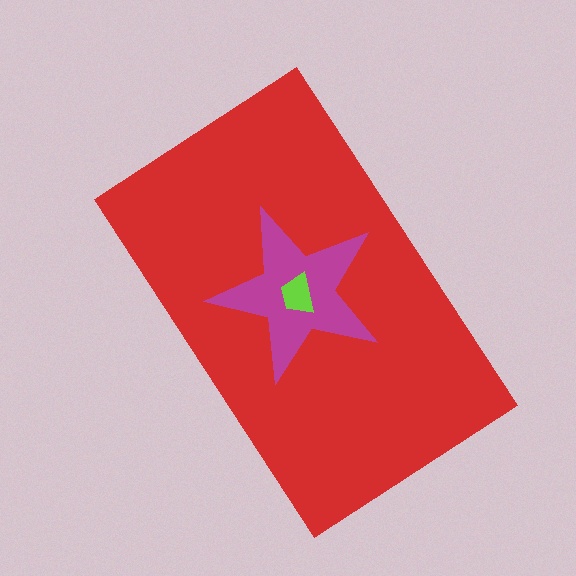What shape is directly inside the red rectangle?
The magenta star.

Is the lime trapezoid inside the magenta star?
Yes.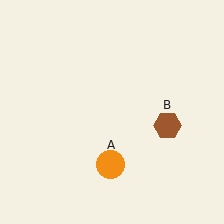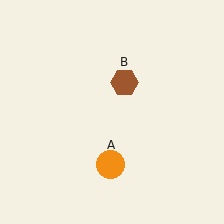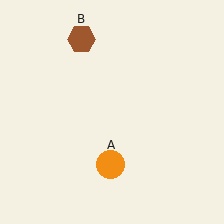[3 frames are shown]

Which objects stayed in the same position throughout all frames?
Orange circle (object A) remained stationary.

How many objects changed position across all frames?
1 object changed position: brown hexagon (object B).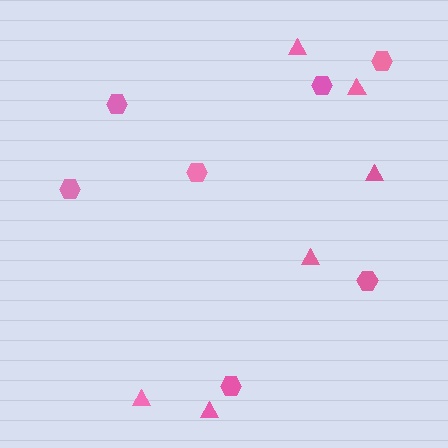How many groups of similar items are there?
There are 2 groups: one group of triangles (6) and one group of hexagons (7).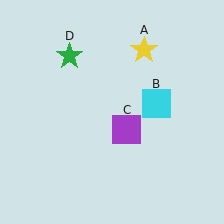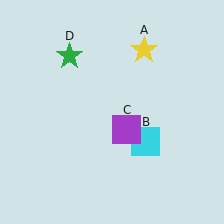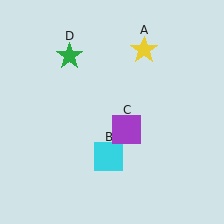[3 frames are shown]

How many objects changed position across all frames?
1 object changed position: cyan square (object B).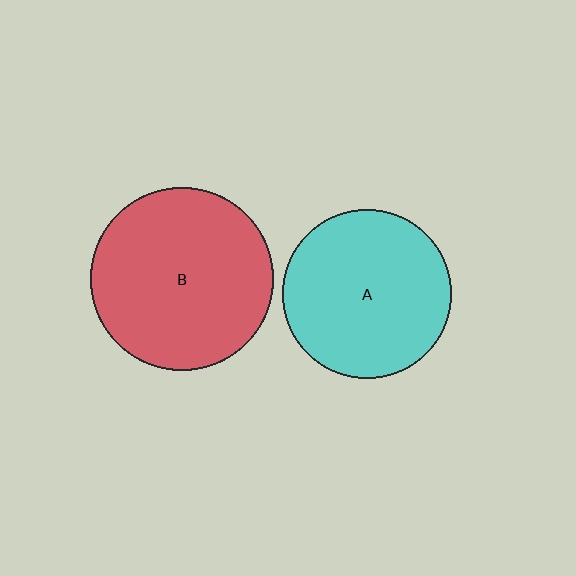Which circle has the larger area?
Circle B (red).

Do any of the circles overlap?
No, none of the circles overlap.